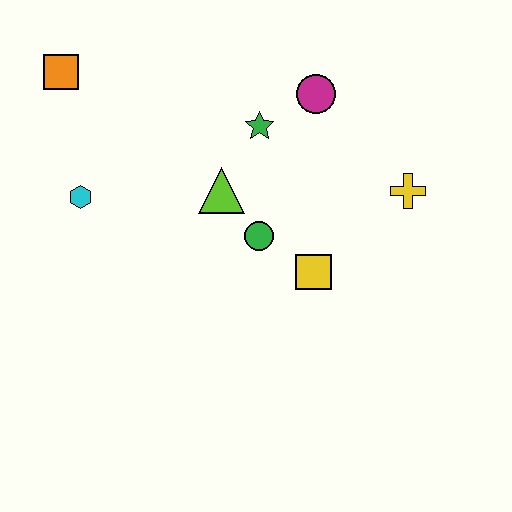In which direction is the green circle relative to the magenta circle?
The green circle is below the magenta circle.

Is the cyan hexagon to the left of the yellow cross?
Yes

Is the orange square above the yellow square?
Yes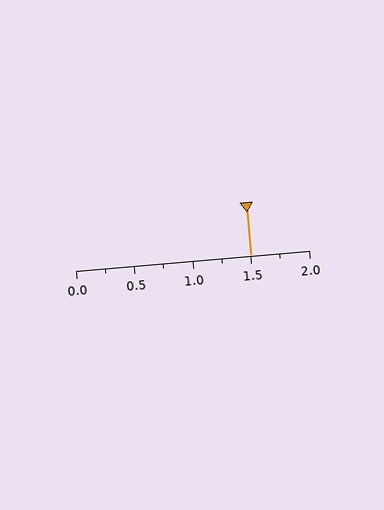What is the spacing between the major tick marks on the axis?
The major ticks are spaced 0.5 apart.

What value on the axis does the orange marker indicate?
The marker indicates approximately 1.5.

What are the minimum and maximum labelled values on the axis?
The axis runs from 0.0 to 2.0.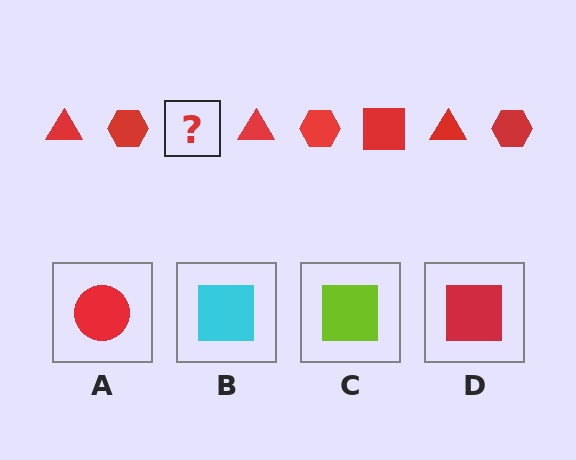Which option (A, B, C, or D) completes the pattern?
D.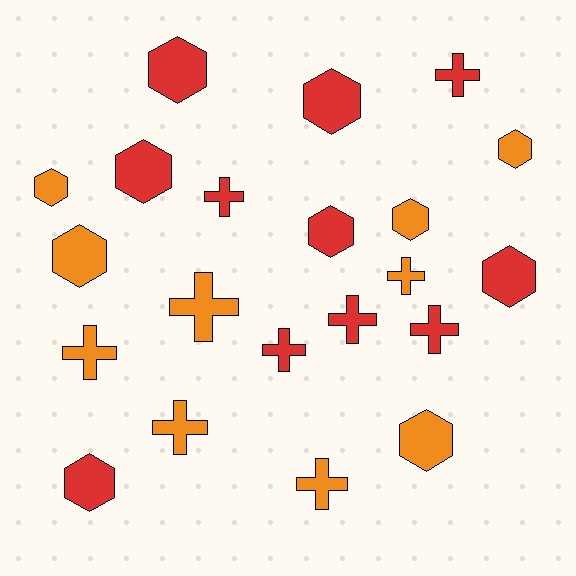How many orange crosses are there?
There are 5 orange crosses.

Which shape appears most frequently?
Hexagon, with 11 objects.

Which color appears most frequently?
Red, with 11 objects.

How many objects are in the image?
There are 21 objects.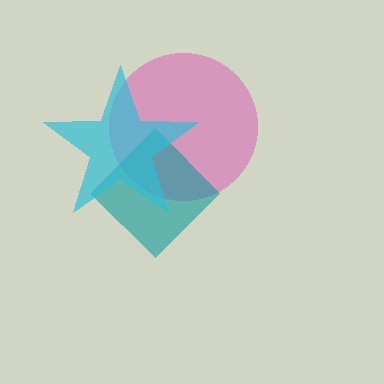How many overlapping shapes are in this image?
There are 3 overlapping shapes in the image.